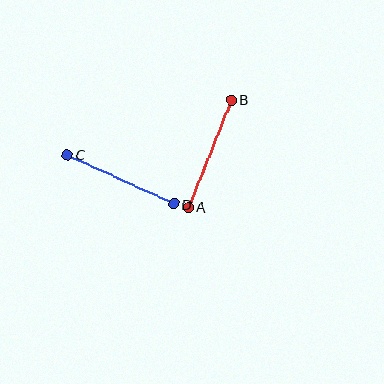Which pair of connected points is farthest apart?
Points C and D are farthest apart.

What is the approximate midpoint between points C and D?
The midpoint is at approximately (120, 179) pixels.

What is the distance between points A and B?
The distance is approximately 115 pixels.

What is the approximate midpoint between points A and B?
The midpoint is at approximately (210, 154) pixels.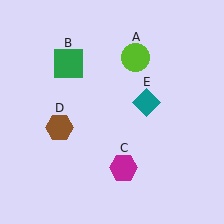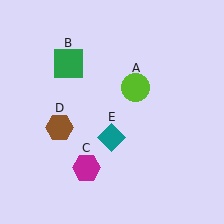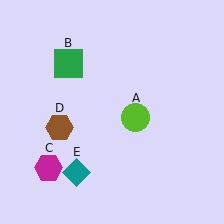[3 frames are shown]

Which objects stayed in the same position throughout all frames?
Green square (object B) and brown hexagon (object D) remained stationary.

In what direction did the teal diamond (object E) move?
The teal diamond (object E) moved down and to the left.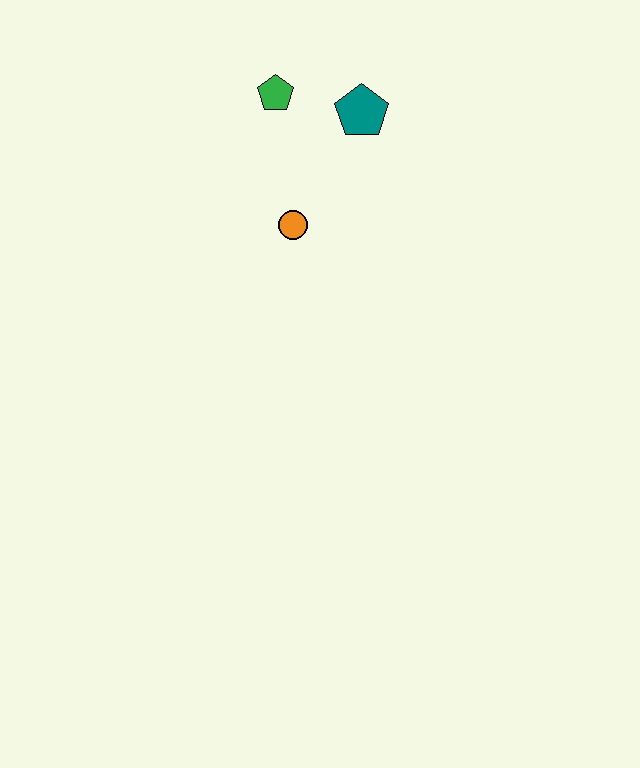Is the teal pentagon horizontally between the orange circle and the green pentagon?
No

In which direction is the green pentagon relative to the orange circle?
The green pentagon is above the orange circle.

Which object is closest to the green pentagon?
The teal pentagon is closest to the green pentagon.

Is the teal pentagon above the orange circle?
Yes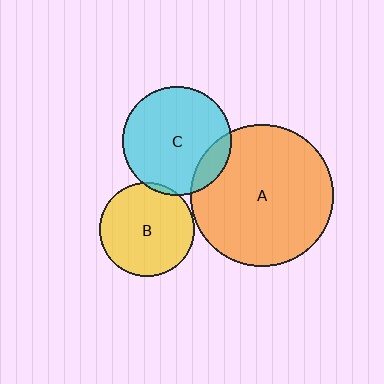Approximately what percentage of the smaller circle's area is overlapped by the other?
Approximately 5%.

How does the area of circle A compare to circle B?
Approximately 2.3 times.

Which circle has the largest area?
Circle A (orange).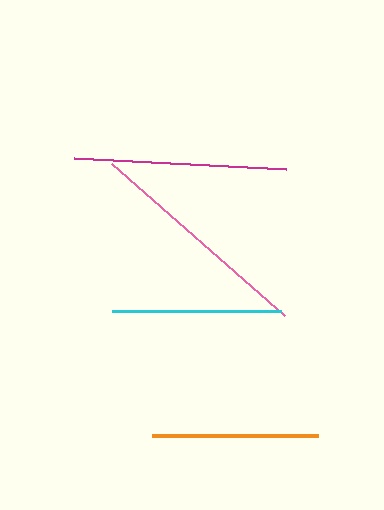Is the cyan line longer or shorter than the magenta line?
The magenta line is longer than the cyan line.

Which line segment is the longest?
The pink line is the longest at approximately 231 pixels.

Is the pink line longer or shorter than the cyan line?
The pink line is longer than the cyan line.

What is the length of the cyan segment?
The cyan segment is approximately 169 pixels long.